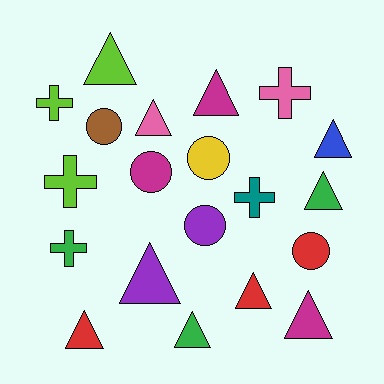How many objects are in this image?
There are 20 objects.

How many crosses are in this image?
There are 5 crosses.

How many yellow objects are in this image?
There is 1 yellow object.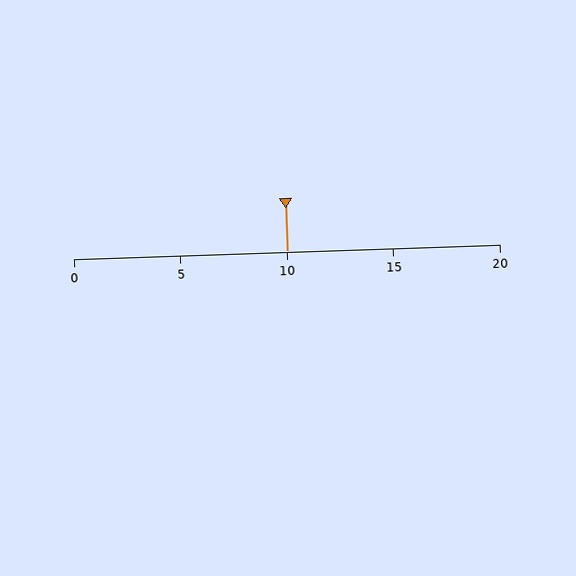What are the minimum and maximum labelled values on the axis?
The axis runs from 0 to 20.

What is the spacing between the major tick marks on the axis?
The major ticks are spaced 5 apart.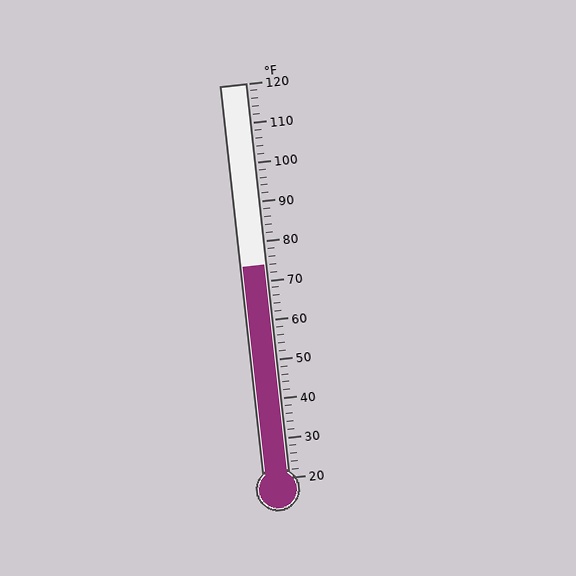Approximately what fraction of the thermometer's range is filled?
The thermometer is filled to approximately 55% of its range.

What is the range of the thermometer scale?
The thermometer scale ranges from 20°F to 120°F.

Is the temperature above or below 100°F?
The temperature is below 100°F.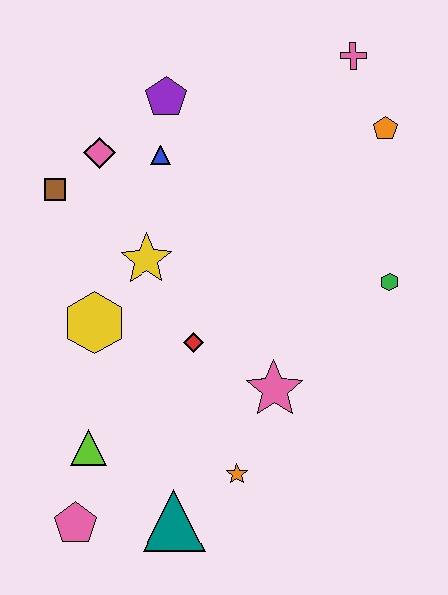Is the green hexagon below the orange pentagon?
Yes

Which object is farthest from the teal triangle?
The pink cross is farthest from the teal triangle.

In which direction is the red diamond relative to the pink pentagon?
The red diamond is above the pink pentagon.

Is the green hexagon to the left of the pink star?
No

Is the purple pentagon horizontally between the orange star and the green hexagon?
No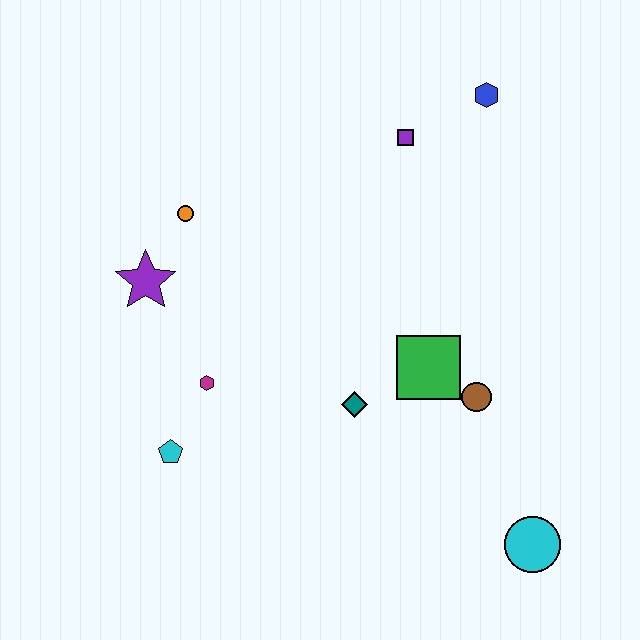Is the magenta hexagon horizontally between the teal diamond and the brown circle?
No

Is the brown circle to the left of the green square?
No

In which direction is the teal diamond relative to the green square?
The teal diamond is to the left of the green square.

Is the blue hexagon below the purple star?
No